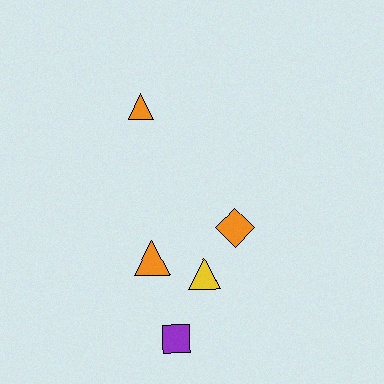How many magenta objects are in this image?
There are no magenta objects.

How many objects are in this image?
There are 5 objects.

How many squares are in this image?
There is 1 square.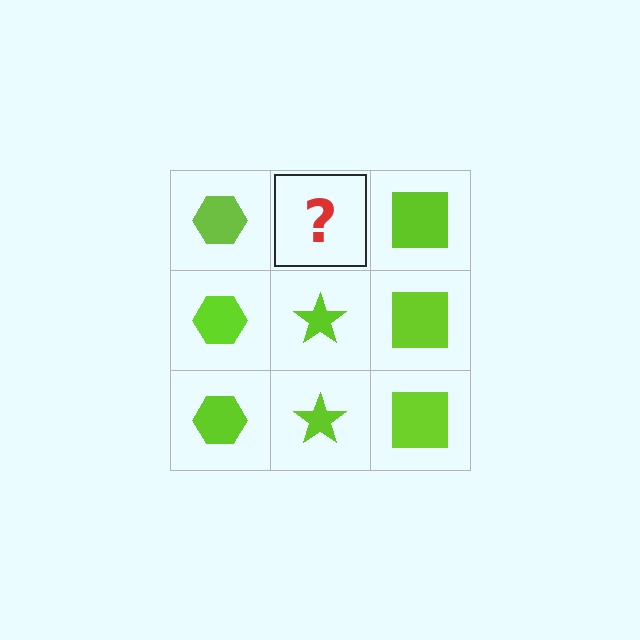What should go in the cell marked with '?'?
The missing cell should contain a lime star.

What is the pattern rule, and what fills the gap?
The rule is that each column has a consistent shape. The gap should be filled with a lime star.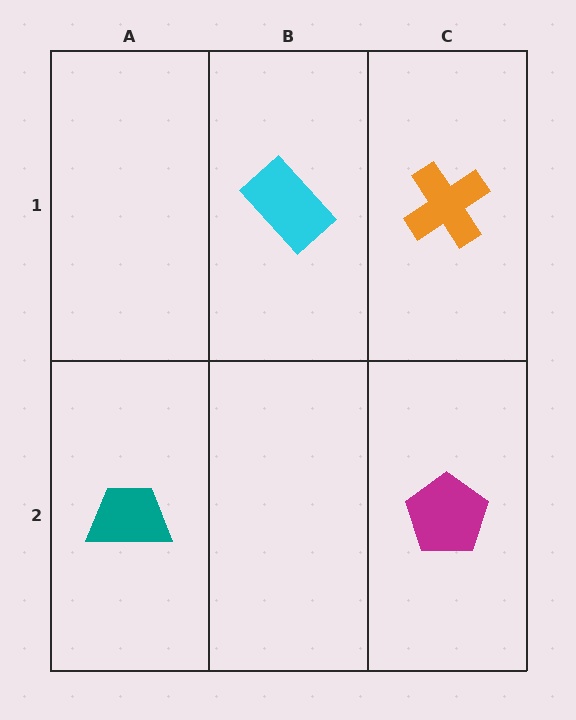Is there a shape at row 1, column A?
No, that cell is empty.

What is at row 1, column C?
An orange cross.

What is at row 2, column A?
A teal trapezoid.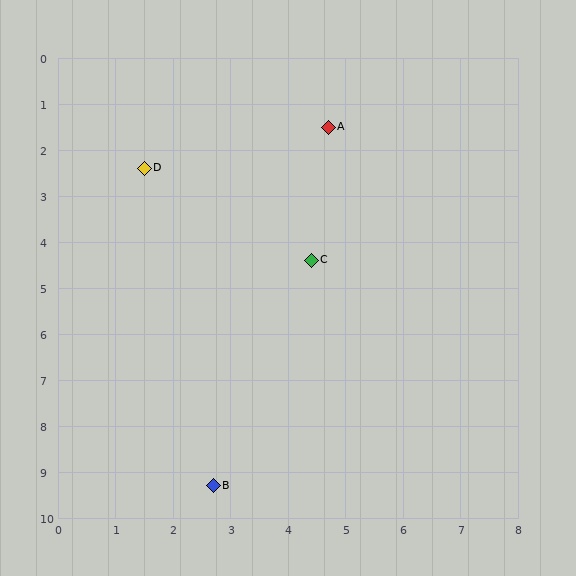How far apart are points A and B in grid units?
Points A and B are about 8.1 grid units apart.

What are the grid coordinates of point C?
Point C is at approximately (4.4, 4.4).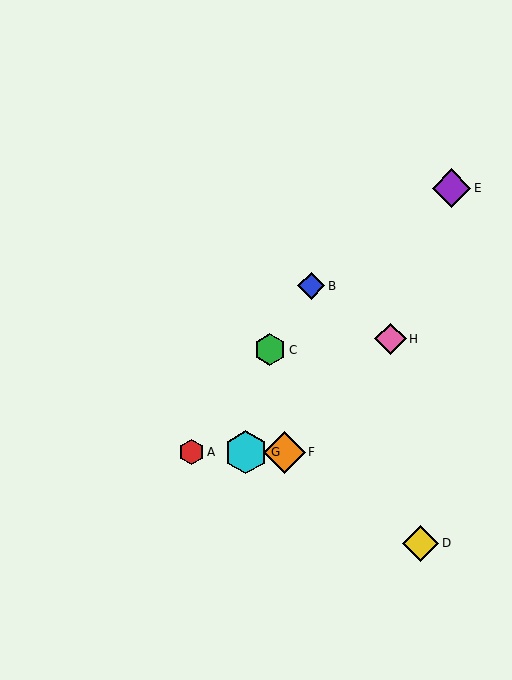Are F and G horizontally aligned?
Yes, both are at y≈452.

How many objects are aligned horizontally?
3 objects (A, F, G) are aligned horizontally.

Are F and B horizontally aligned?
No, F is at y≈452 and B is at y≈286.